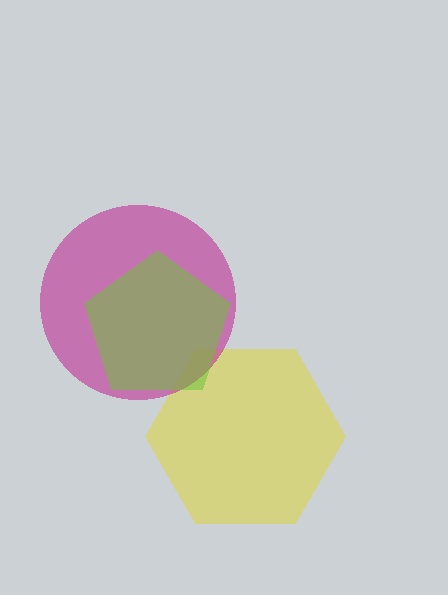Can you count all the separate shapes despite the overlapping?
Yes, there are 3 separate shapes.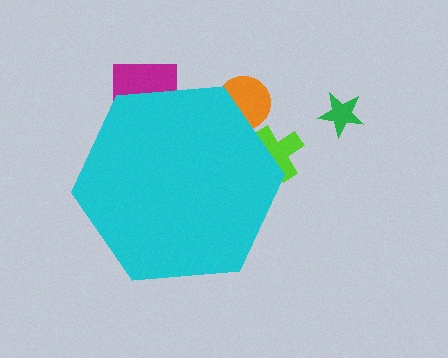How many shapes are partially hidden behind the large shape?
3 shapes are partially hidden.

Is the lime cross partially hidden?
Yes, the lime cross is partially hidden behind the cyan hexagon.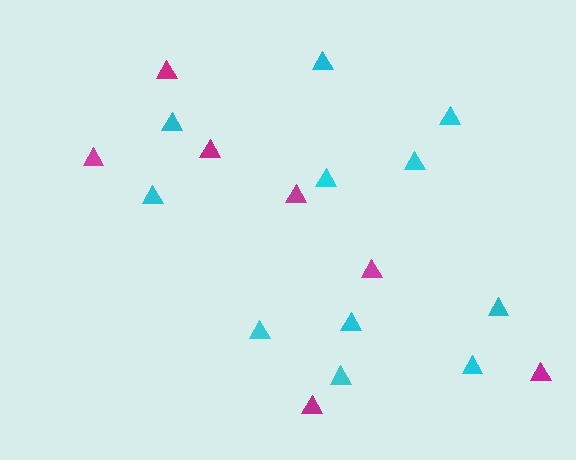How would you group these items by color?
There are 2 groups: one group of magenta triangles (7) and one group of cyan triangles (11).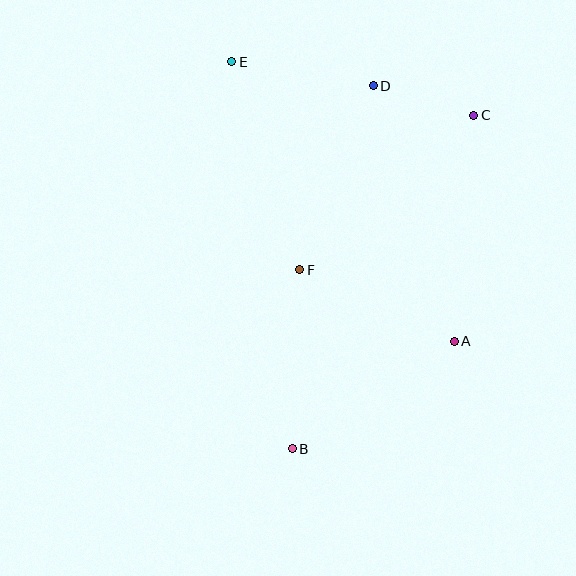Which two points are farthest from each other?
Points B and E are farthest from each other.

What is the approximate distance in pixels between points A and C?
The distance between A and C is approximately 227 pixels.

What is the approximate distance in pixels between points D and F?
The distance between D and F is approximately 198 pixels.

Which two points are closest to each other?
Points C and D are closest to each other.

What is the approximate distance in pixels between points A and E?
The distance between A and E is approximately 357 pixels.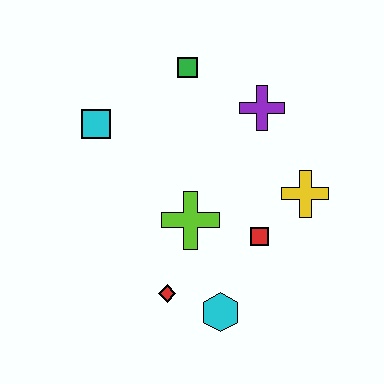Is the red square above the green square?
No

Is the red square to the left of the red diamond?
No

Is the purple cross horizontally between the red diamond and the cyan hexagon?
No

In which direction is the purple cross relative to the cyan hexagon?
The purple cross is above the cyan hexagon.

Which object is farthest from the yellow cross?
The cyan square is farthest from the yellow cross.